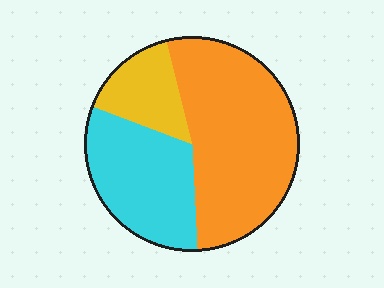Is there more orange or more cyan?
Orange.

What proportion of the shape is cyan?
Cyan covers roughly 30% of the shape.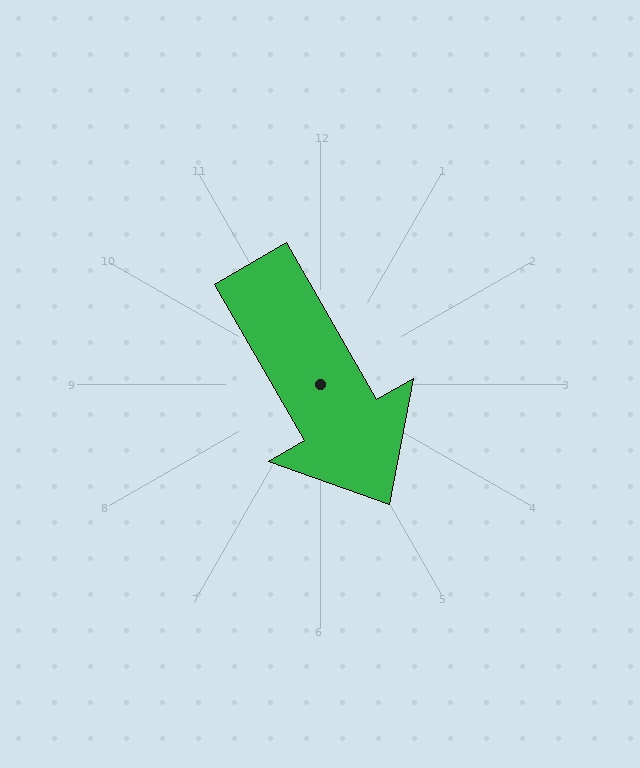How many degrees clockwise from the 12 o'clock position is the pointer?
Approximately 150 degrees.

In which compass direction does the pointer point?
Southeast.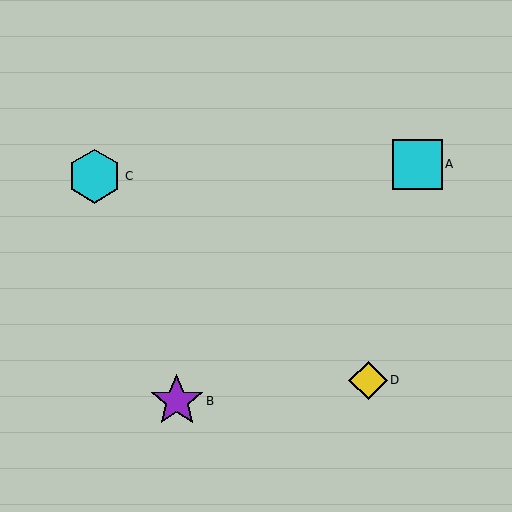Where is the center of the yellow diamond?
The center of the yellow diamond is at (368, 380).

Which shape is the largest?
The cyan hexagon (labeled C) is the largest.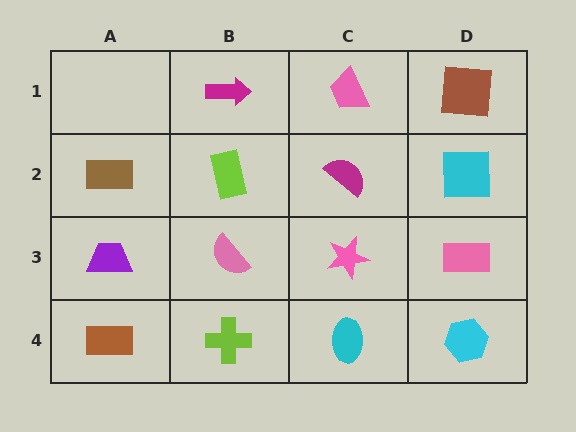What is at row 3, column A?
A purple trapezoid.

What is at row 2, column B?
A lime rectangle.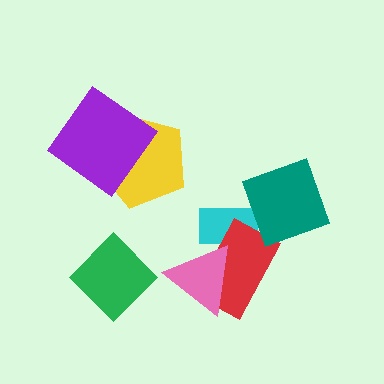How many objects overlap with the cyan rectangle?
2 objects overlap with the cyan rectangle.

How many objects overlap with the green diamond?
0 objects overlap with the green diamond.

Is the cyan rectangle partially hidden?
Yes, it is partially covered by another shape.